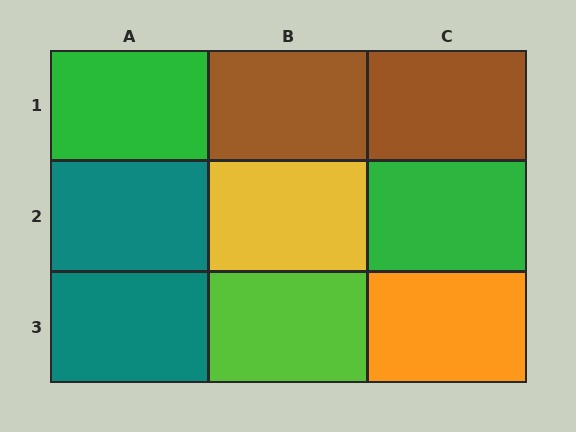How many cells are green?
2 cells are green.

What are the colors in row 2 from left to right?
Teal, yellow, green.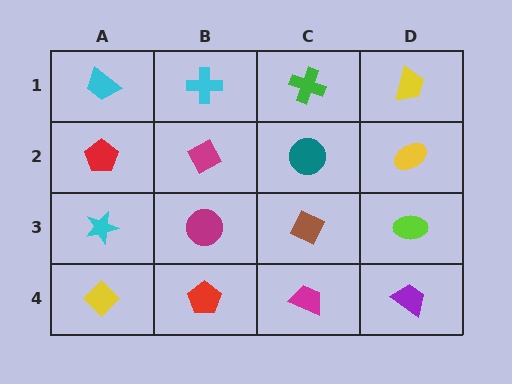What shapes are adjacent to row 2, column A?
A cyan trapezoid (row 1, column A), a cyan star (row 3, column A), a magenta diamond (row 2, column B).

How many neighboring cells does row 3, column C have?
4.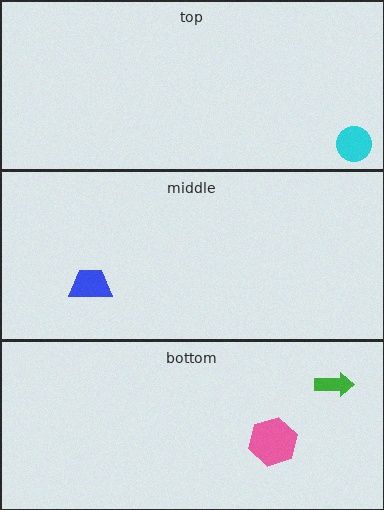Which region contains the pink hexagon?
The bottom region.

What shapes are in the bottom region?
The pink hexagon, the green arrow.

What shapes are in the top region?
The cyan circle.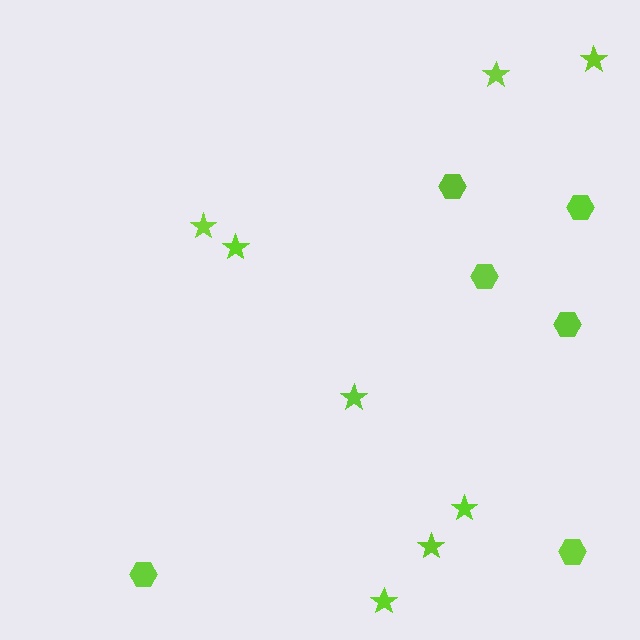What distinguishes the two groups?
There are 2 groups: one group of stars (8) and one group of hexagons (6).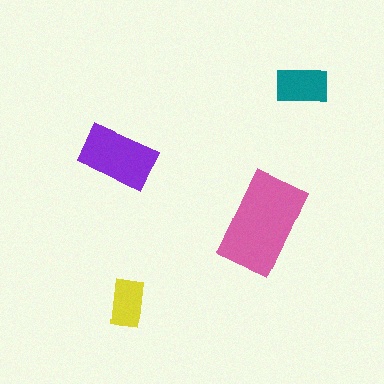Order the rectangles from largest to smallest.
the pink one, the purple one, the teal one, the yellow one.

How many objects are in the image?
There are 4 objects in the image.